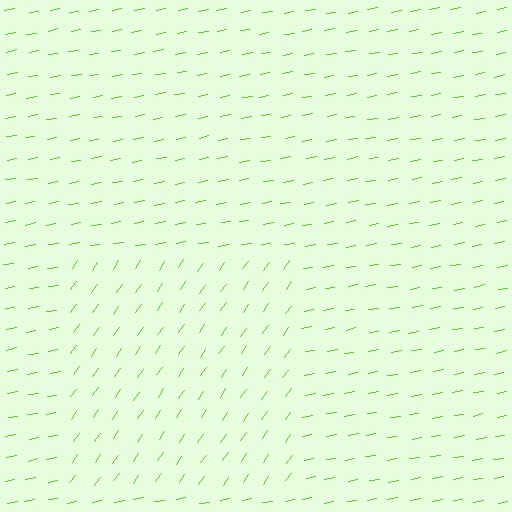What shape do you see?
I see a rectangle.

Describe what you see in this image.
The image is filled with small lime line segments. A rectangle region in the image has lines oriented differently from the surrounding lines, creating a visible texture boundary.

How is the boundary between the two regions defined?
The boundary is defined purely by a change in line orientation (approximately 45 degrees difference). All lines are the same color and thickness.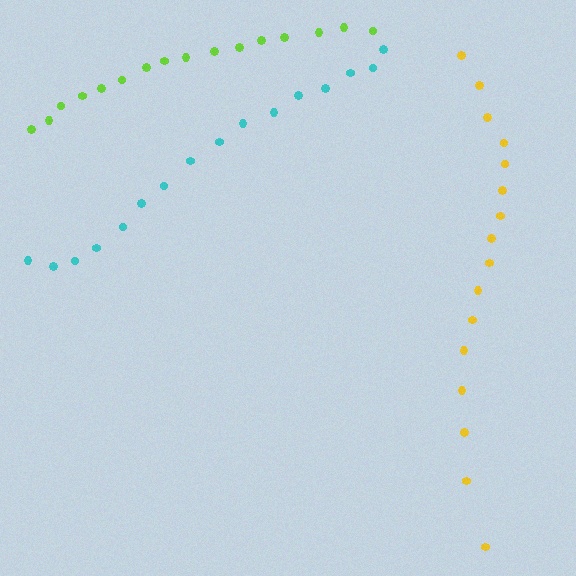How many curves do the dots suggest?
There are 3 distinct paths.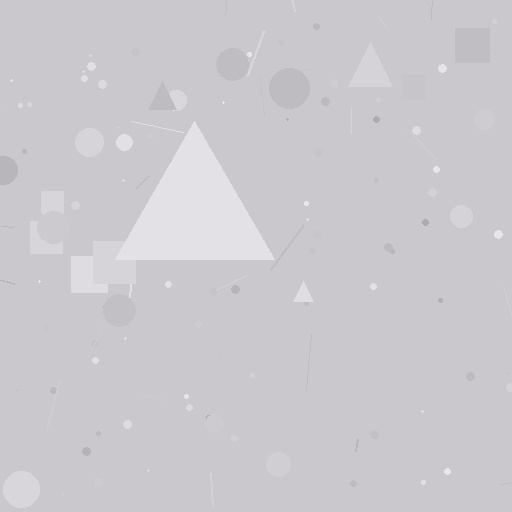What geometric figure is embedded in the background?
A triangle is embedded in the background.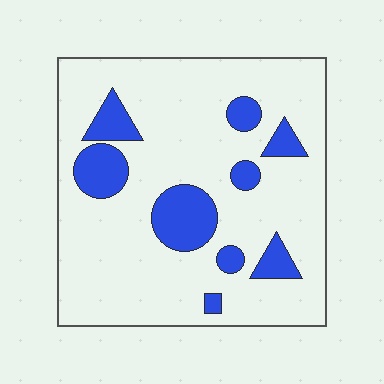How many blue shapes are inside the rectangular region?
9.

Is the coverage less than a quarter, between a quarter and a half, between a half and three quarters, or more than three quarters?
Less than a quarter.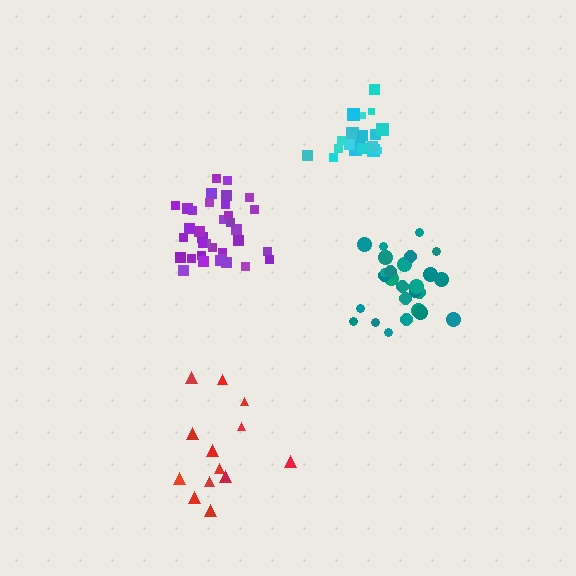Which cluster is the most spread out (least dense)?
Red.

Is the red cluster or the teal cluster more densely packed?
Teal.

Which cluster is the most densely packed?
Purple.